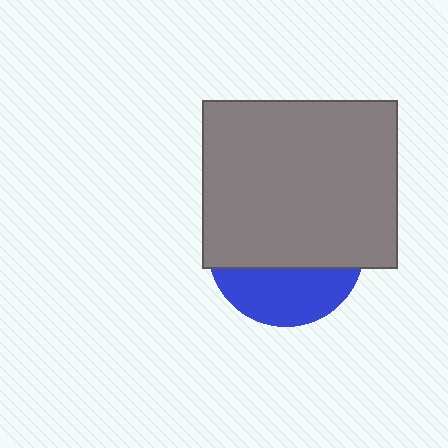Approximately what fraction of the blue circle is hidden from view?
Roughly 67% of the blue circle is hidden behind the gray rectangle.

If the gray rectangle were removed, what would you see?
You would see the complete blue circle.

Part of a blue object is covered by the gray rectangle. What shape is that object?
It is a circle.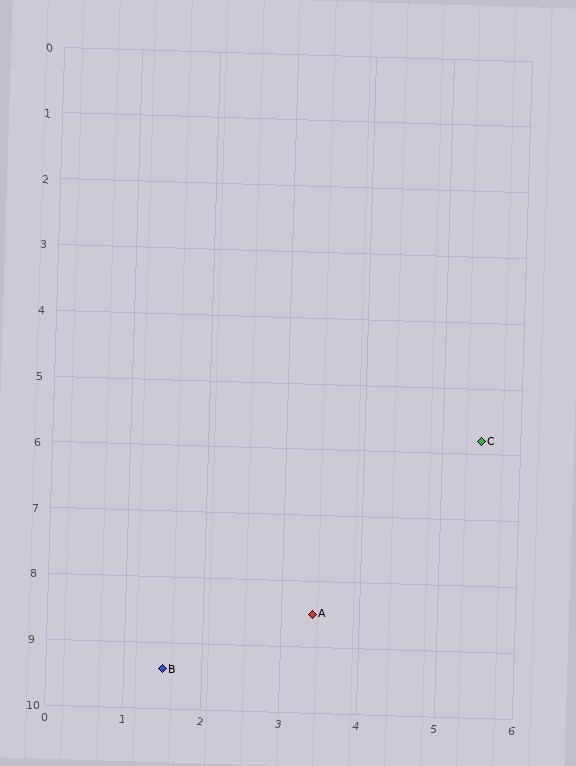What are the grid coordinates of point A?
Point A is at approximately (3.4, 8.5).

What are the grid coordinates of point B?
Point B is at approximately (1.5, 9.4).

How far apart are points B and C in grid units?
Points B and C are about 5.4 grid units apart.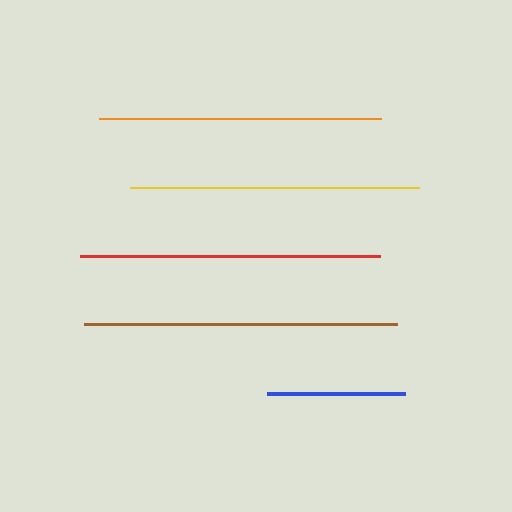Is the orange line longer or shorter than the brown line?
The brown line is longer than the orange line.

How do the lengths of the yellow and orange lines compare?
The yellow and orange lines are approximately the same length.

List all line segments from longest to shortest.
From longest to shortest: brown, red, yellow, orange, blue.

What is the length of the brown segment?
The brown segment is approximately 313 pixels long.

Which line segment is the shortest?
The blue line is the shortest at approximately 138 pixels.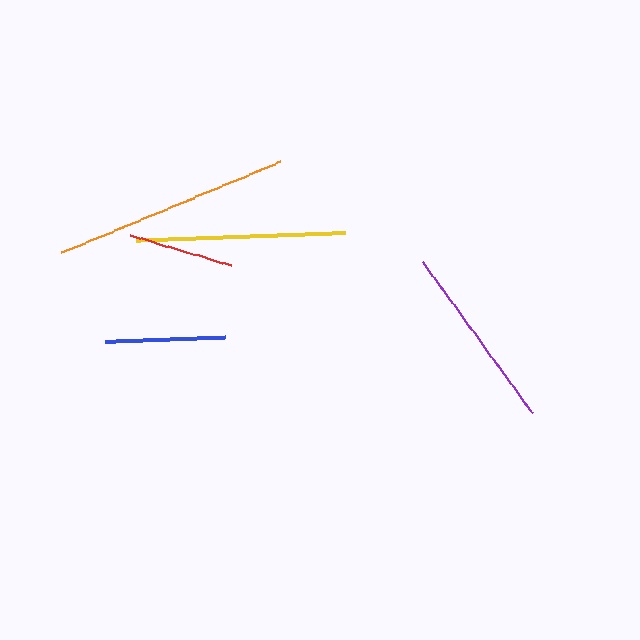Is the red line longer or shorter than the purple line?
The purple line is longer than the red line.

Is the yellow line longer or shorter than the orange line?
The orange line is longer than the yellow line.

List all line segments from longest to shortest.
From longest to shortest: orange, yellow, purple, blue, red.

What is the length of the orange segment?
The orange segment is approximately 238 pixels long.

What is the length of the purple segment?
The purple segment is approximately 187 pixels long.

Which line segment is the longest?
The orange line is the longest at approximately 238 pixels.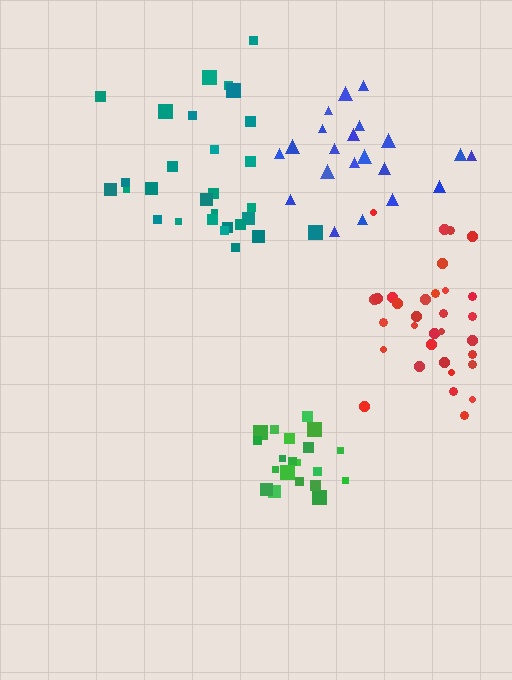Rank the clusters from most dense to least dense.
green, red, teal, blue.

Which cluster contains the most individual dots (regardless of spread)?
Red (32).